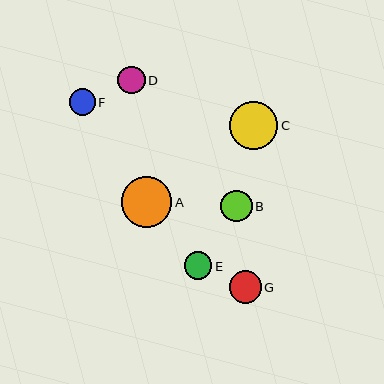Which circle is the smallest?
Circle F is the smallest with a size of approximately 26 pixels.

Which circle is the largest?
Circle A is the largest with a size of approximately 50 pixels.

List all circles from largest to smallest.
From largest to smallest: A, C, G, B, D, E, F.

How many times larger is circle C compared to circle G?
Circle C is approximately 1.5 times the size of circle G.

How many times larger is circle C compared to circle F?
Circle C is approximately 1.8 times the size of circle F.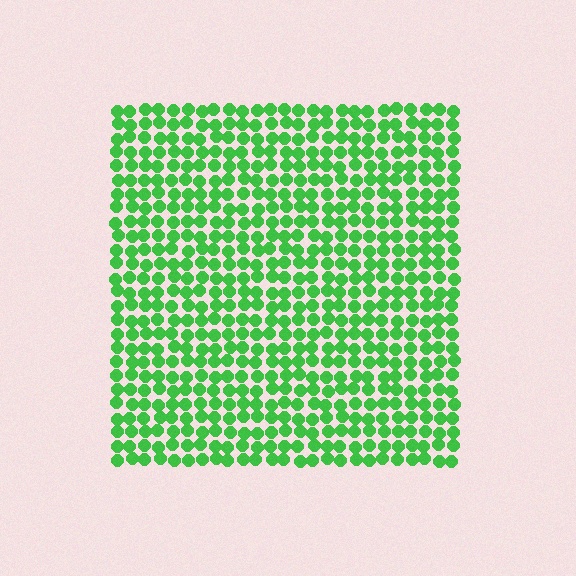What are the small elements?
The small elements are circles.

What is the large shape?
The large shape is a square.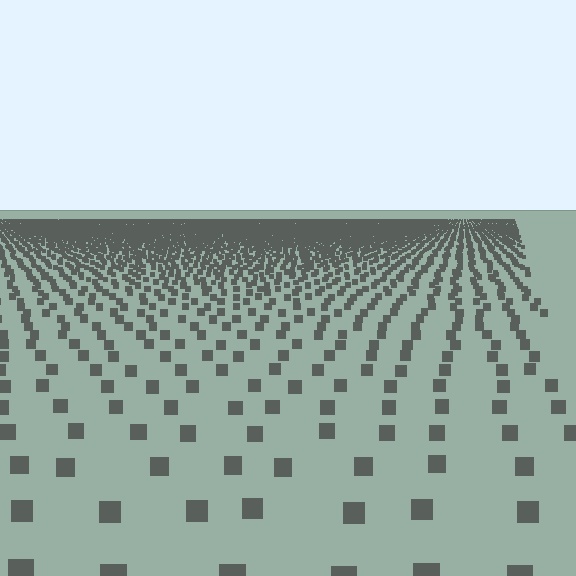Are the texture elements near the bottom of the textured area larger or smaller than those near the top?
Larger. Near the bottom, elements are closer to the viewer and appear at a bigger on-screen size.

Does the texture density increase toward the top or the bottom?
Density increases toward the top.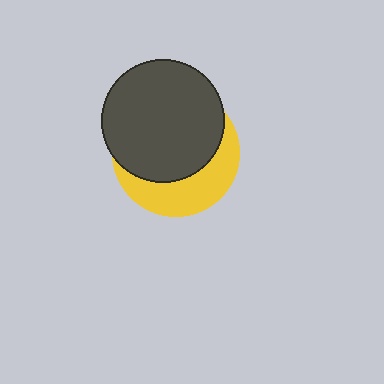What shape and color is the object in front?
The object in front is a dark gray circle.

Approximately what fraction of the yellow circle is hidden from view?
Roughly 63% of the yellow circle is hidden behind the dark gray circle.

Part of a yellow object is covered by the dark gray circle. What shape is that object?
It is a circle.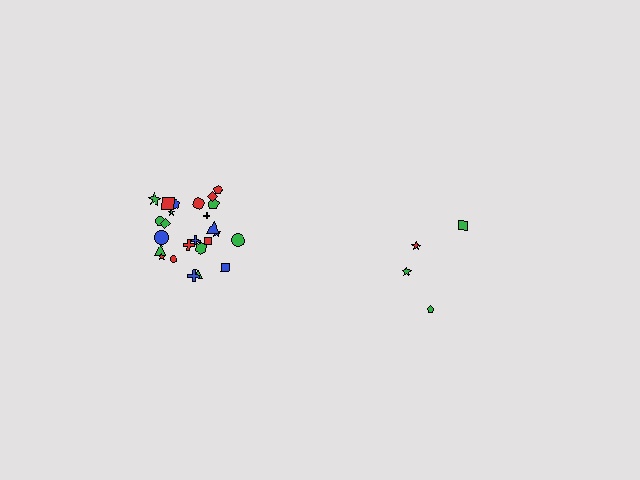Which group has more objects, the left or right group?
The left group.